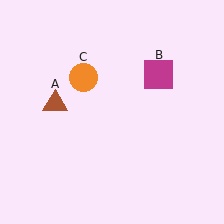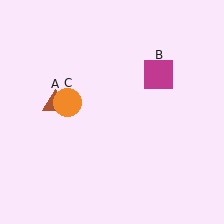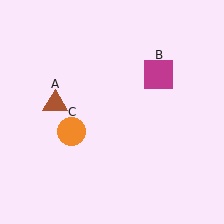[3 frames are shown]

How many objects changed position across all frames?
1 object changed position: orange circle (object C).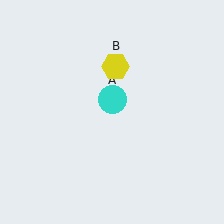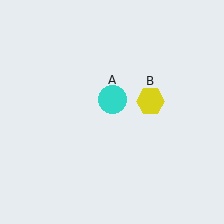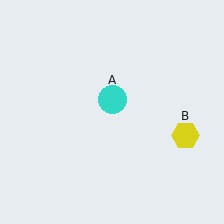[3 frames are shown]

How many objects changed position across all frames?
1 object changed position: yellow hexagon (object B).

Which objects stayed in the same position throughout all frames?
Cyan circle (object A) remained stationary.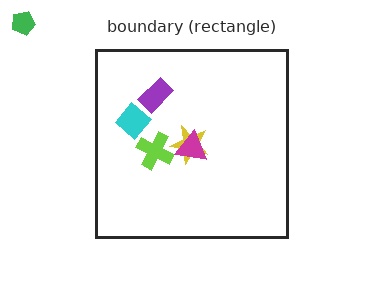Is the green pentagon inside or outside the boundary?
Outside.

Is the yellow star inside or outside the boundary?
Inside.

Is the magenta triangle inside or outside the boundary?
Inside.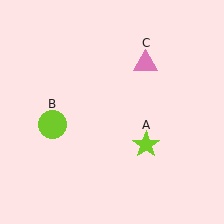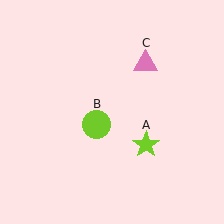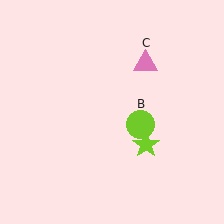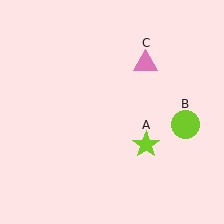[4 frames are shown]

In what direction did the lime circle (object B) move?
The lime circle (object B) moved right.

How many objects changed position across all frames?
1 object changed position: lime circle (object B).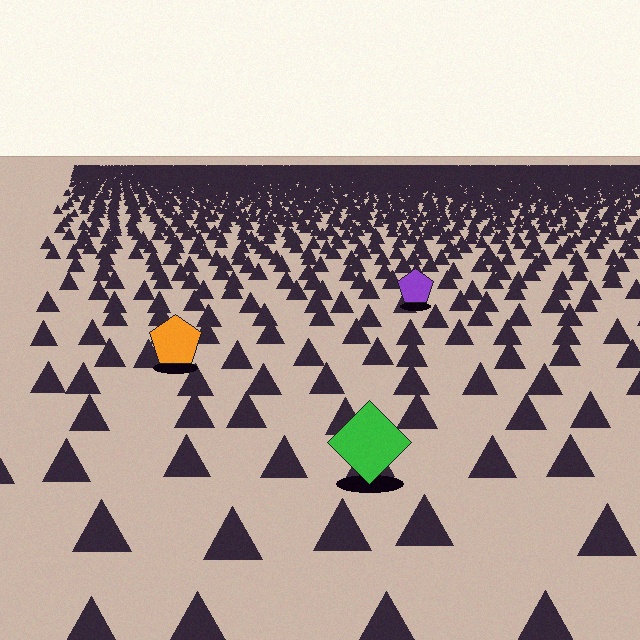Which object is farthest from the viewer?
The purple pentagon is farthest from the viewer. It appears smaller and the ground texture around it is denser.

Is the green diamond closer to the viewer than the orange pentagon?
Yes. The green diamond is closer — you can tell from the texture gradient: the ground texture is coarser near it.